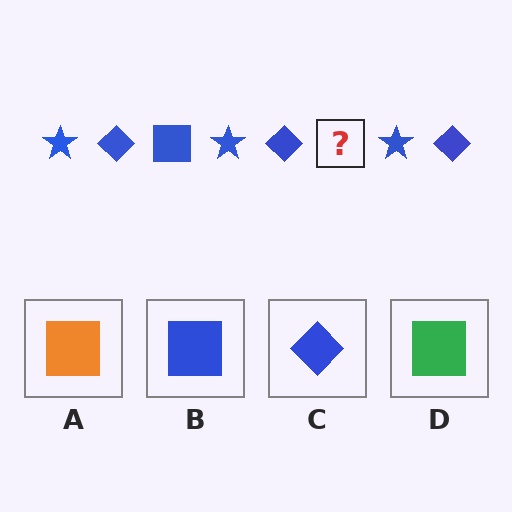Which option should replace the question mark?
Option B.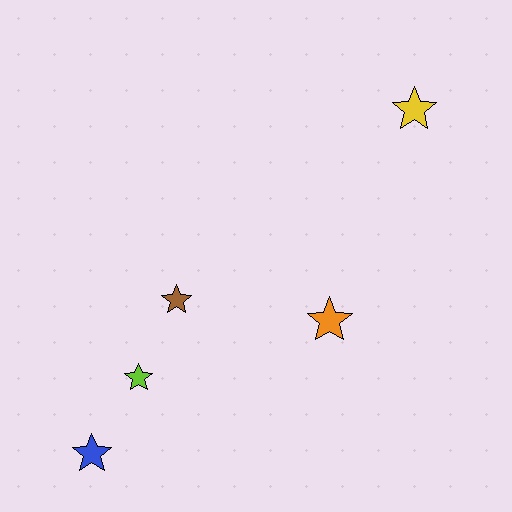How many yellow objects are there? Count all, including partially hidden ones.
There is 1 yellow object.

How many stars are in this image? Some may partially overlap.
There are 5 stars.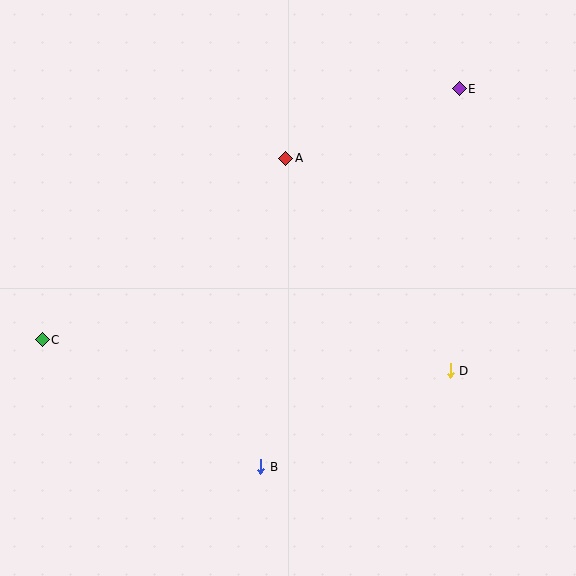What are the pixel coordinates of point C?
Point C is at (42, 340).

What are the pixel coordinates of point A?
Point A is at (286, 158).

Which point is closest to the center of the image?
Point A at (286, 158) is closest to the center.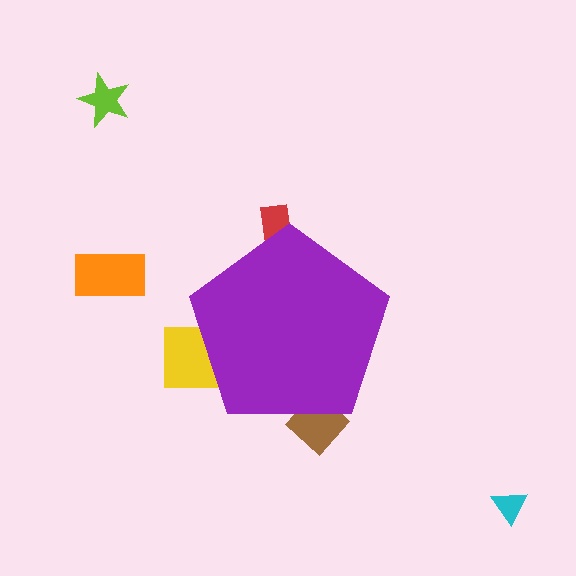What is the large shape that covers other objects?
A purple pentagon.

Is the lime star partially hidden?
No, the lime star is fully visible.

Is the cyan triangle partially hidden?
No, the cyan triangle is fully visible.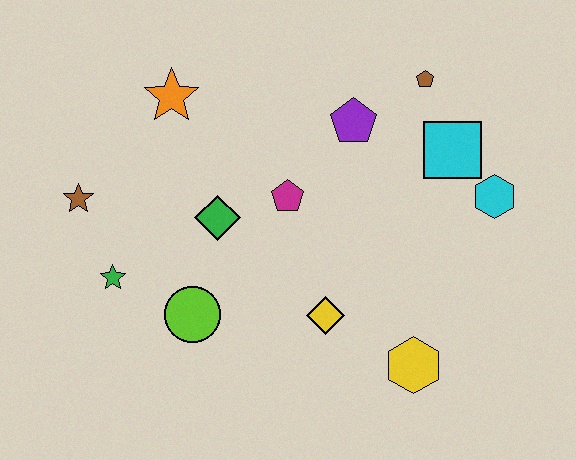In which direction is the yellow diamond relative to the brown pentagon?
The yellow diamond is below the brown pentagon.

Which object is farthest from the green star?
The cyan hexagon is farthest from the green star.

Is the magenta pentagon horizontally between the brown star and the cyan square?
Yes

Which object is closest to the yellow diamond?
The yellow hexagon is closest to the yellow diamond.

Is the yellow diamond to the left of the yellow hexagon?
Yes